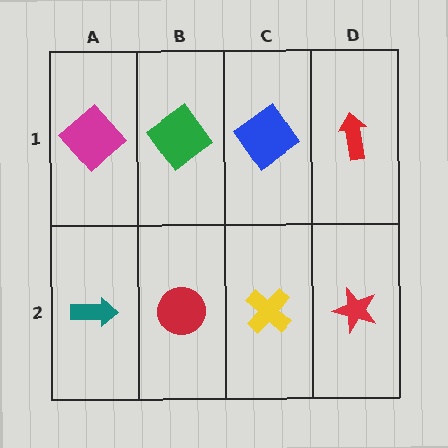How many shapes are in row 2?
4 shapes.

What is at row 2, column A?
A teal arrow.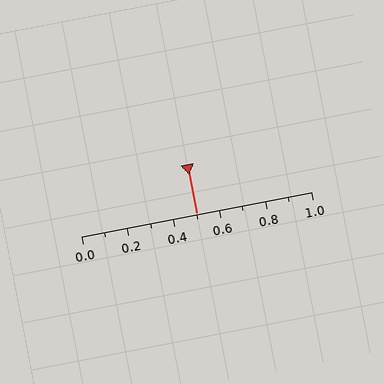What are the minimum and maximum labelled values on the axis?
The axis runs from 0.0 to 1.0.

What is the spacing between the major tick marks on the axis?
The major ticks are spaced 0.2 apart.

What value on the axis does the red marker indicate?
The marker indicates approximately 0.5.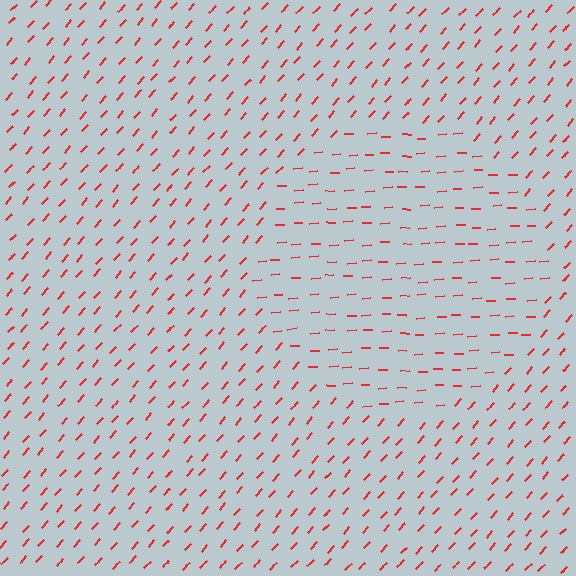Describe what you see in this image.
The image is filled with small red line segments. A circle region in the image has lines oriented differently from the surrounding lines, creating a visible texture boundary.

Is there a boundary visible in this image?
Yes, there is a texture boundary formed by a change in line orientation.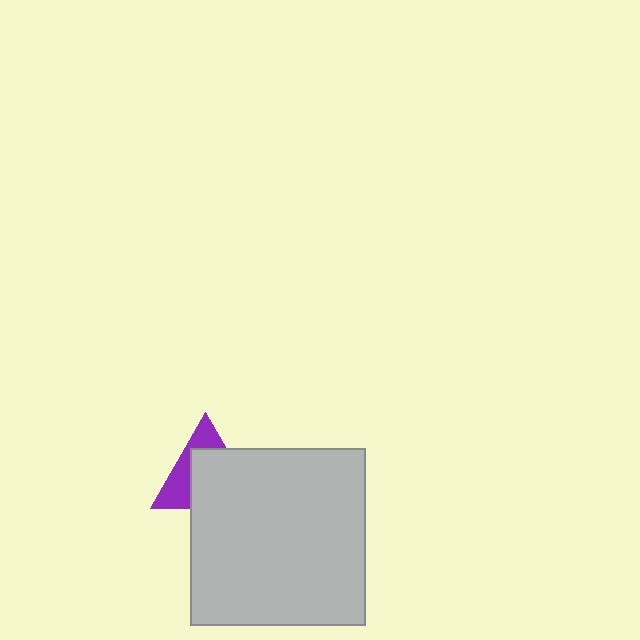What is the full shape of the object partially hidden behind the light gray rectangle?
The partially hidden object is a purple triangle.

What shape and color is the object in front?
The object in front is a light gray rectangle.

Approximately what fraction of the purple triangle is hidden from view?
Roughly 62% of the purple triangle is hidden behind the light gray rectangle.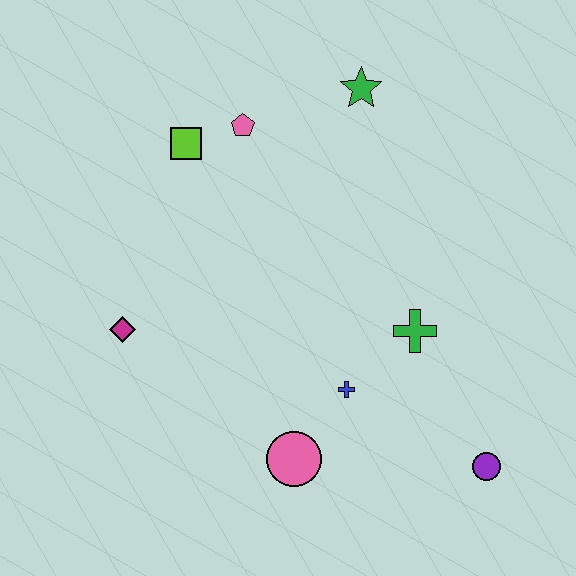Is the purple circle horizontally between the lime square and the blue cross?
No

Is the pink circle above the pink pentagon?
No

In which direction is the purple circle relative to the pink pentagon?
The purple circle is below the pink pentagon.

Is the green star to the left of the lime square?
No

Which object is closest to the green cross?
The blue cross is closest to the green cross.